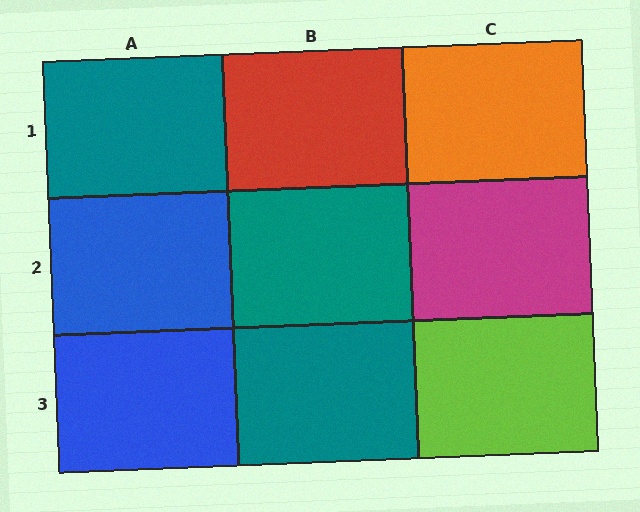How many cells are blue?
2 cells are blue.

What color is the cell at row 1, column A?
Teal.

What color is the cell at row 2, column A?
Blue.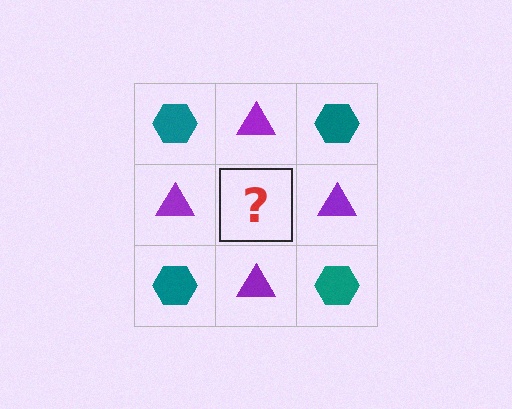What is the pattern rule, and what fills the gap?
The rule is that it alternates teal hexagon and purple triangle in a checkerboard pattern. The gap should be filled with a teal hexagon.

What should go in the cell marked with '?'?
The missing cell should contain a teal hexagon.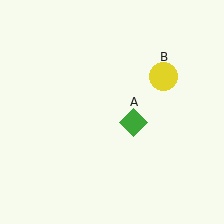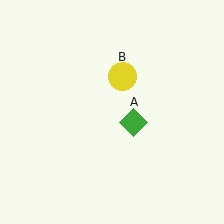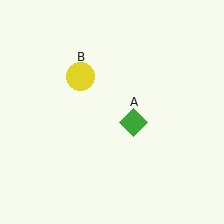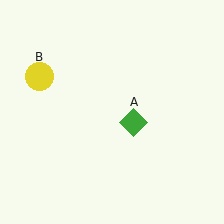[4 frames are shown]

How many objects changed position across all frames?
1 object changed position: yellow circle (object B).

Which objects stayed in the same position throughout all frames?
Green diamond (object A) remained stationary.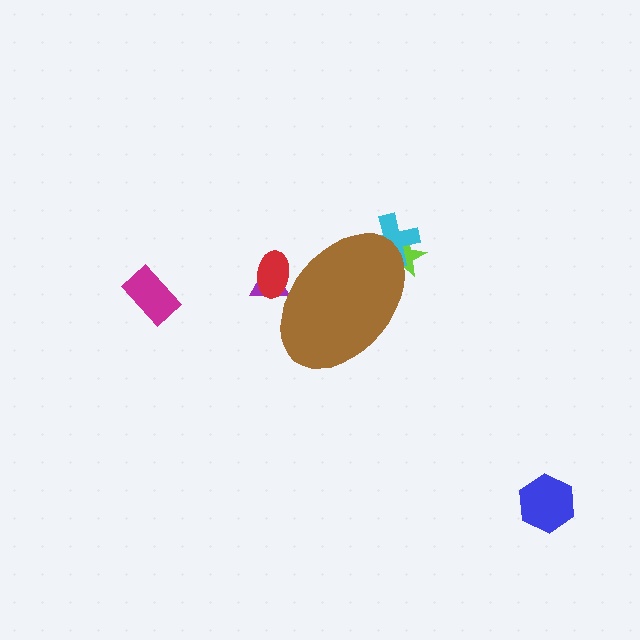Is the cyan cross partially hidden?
Yes, the cyan cross is partially hidden behind the brown ellipse.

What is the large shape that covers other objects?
A brown ellipse.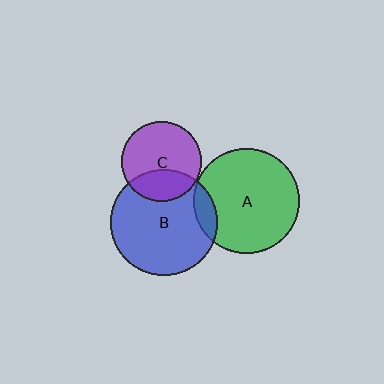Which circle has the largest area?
Circle B (blue).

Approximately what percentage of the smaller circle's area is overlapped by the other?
Approximately 10%.